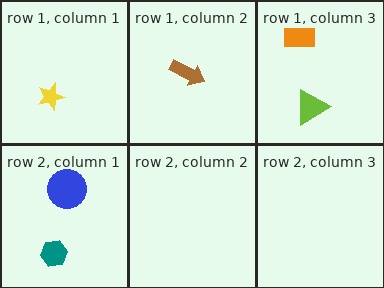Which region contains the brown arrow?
The row 1, column 2 region.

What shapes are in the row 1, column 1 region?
The yellow star.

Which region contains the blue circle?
The row 2, column 1 region.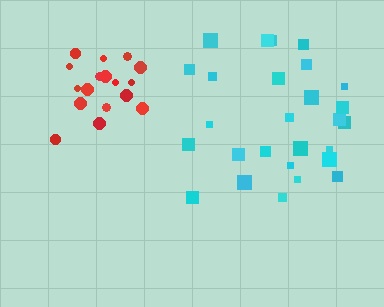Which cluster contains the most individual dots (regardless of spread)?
Cyan (28).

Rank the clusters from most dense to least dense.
red, cyan.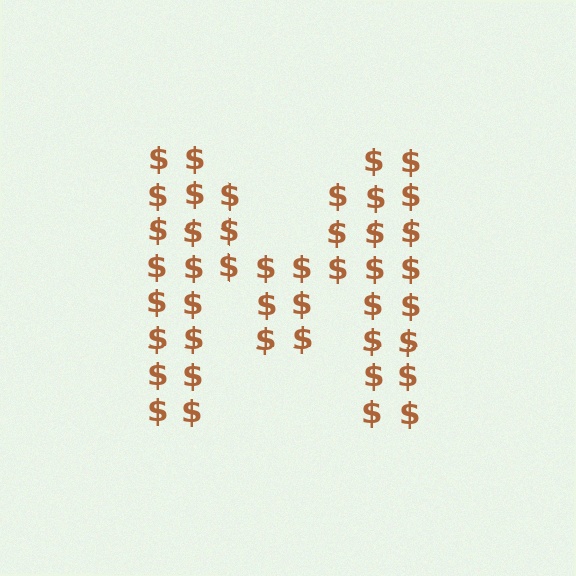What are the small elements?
The small elements are dollar signs.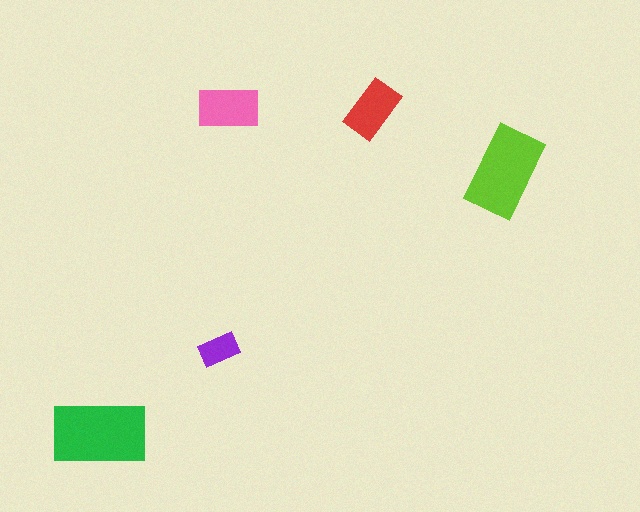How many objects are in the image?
There are 5 objects in the image.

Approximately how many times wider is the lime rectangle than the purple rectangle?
About 2.5 times wider.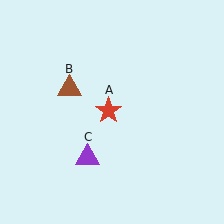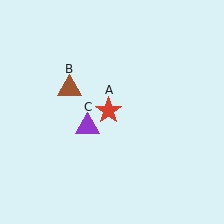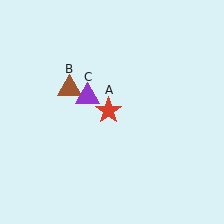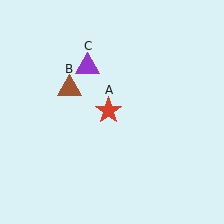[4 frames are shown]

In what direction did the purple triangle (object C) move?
The purple triangle (object C) moved up.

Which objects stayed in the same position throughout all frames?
Red star (object A) and brown triangle (object B) remained stationary.